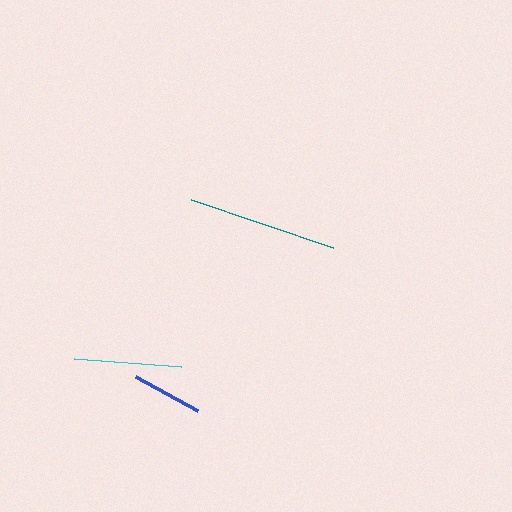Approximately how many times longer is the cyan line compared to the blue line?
The cyan line is approximately 1.5 times the length of the blue line.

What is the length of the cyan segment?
The cyan segment is approximately 108 pixels long.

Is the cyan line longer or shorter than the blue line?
The cyan line is longer than the blue line.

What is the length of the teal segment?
The teal segment is approximately 150 pixels long.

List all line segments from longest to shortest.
From longest to shortest: teal, cyan, blue.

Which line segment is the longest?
The teal line is the longest at approximately 150 pixels.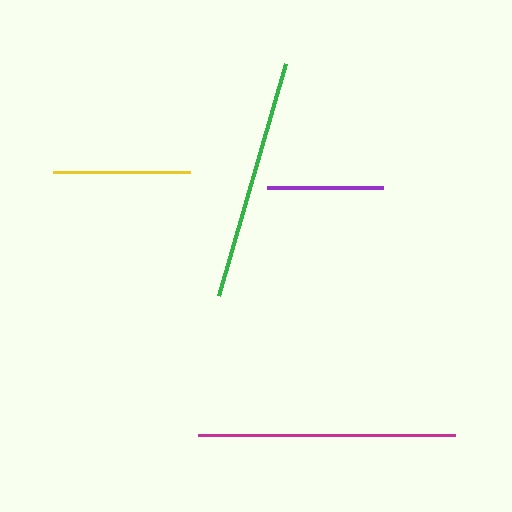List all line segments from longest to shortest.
From longest to shortest: magenta, green, yellow, purple.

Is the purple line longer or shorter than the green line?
The green line is longer than the purple line.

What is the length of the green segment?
The green segment is approximately 241 pixels long.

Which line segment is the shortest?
The purple line is the shortest at approximately 117 pixels.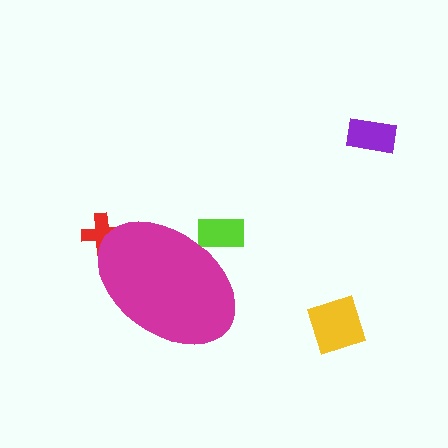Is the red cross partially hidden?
Yes, the red cross is partially hidden behind the magenta ellipse.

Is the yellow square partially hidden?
No, the yellow square is fully visible.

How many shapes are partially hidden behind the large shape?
2 shapes are partially hidden.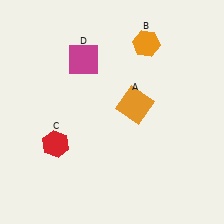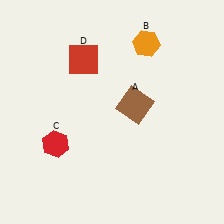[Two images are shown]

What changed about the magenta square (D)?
In Image 1, D is magenta. In Image 2, it changed to red.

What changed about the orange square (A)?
In Image 1, A is orange. In Image 2, it changed to brown.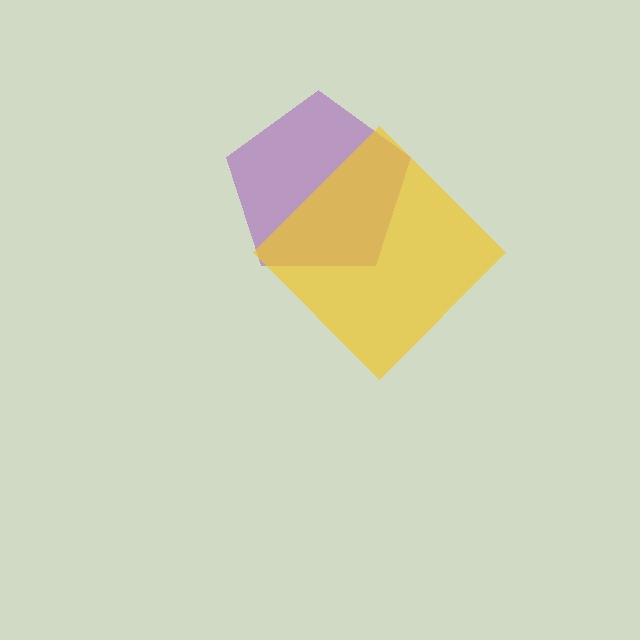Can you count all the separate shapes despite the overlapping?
Yes, there are 2 separate shapes.